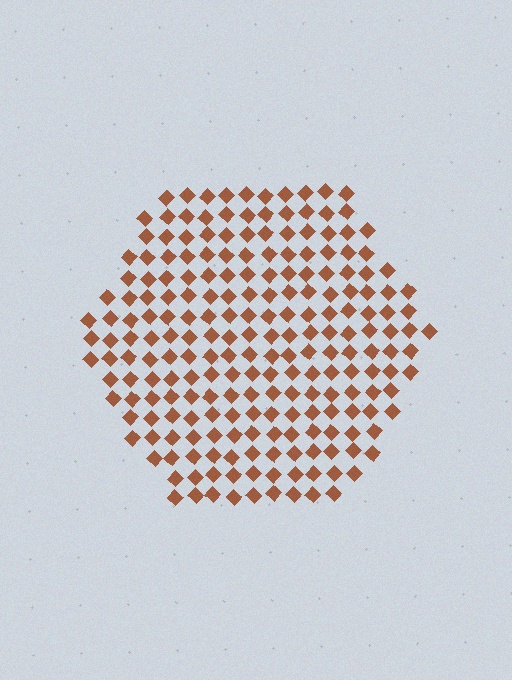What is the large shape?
The large shape is a hexagon.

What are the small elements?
The small elements are diamonds.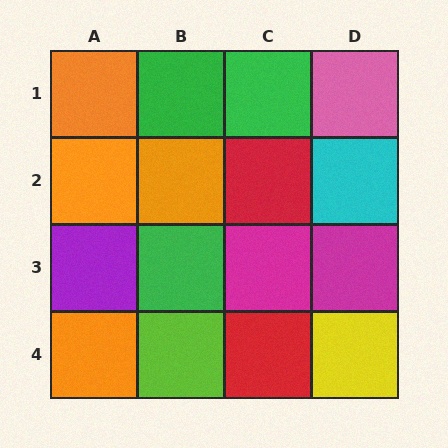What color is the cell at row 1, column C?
Green.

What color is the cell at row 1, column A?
Orange.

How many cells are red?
2 cells are red.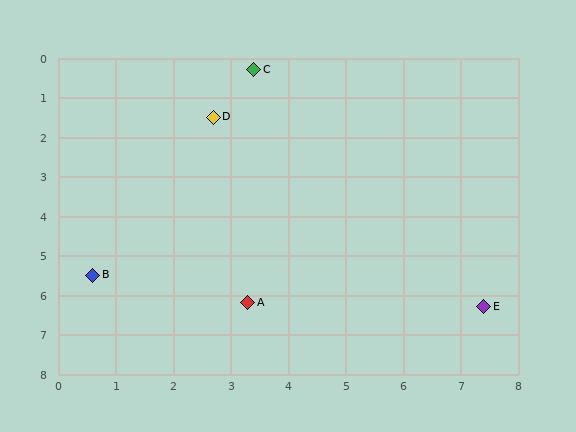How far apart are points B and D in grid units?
Points B and D are about 4.5 grid units apart.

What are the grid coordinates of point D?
Point D is at approximately (2.7, 1.5).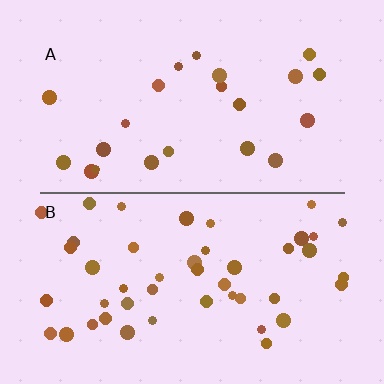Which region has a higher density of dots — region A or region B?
B (the bottom).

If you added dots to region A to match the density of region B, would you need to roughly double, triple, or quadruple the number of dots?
Approximately double.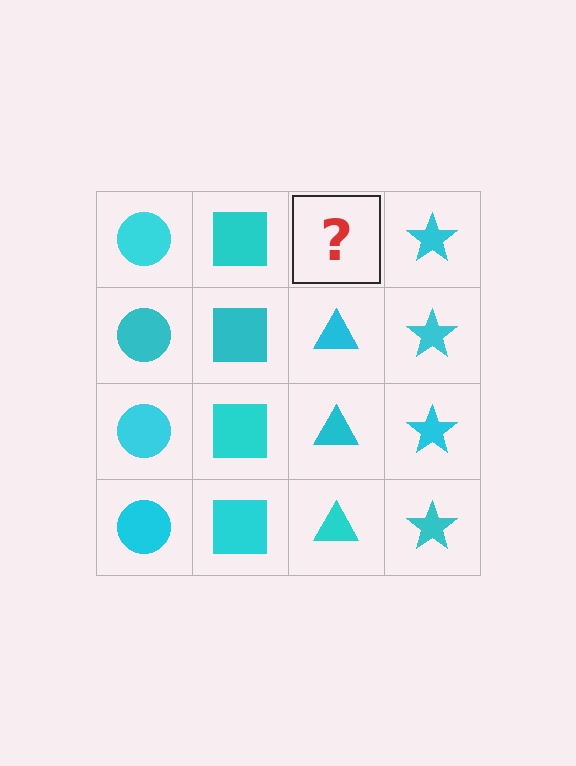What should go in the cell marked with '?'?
The missing cell should contain a cyan triangle.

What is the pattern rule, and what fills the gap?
The rule is that each column has a consistent shape. The gap should be filled with a cyan triangle.